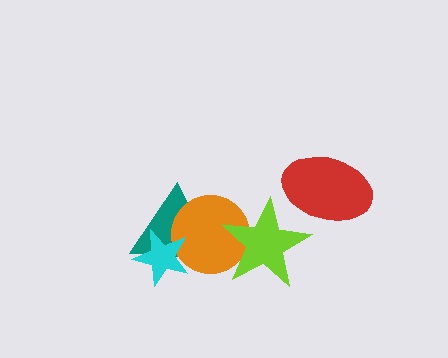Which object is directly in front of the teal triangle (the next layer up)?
The orange circle is directly in front of the teal triangle.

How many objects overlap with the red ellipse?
1 object overlaps with the red ellipse.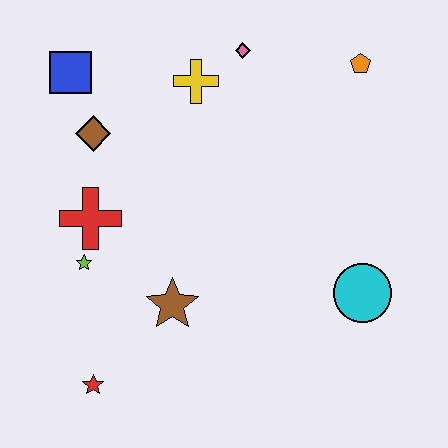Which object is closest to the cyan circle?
The brown star is closest to the cyan circle.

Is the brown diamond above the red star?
Yes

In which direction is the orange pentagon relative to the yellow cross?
The orange pentagon is to the right of the yellow cross.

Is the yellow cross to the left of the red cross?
No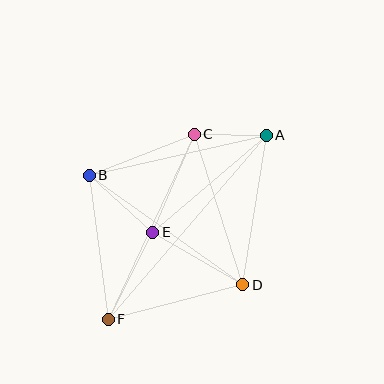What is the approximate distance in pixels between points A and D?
The distance between A and D is approximately 152 pixels.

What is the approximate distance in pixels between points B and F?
The distance between B and F is approximately 145 pixels.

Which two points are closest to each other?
Points A and C are closest to each other.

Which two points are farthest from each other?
Points A and F are farthest from each other.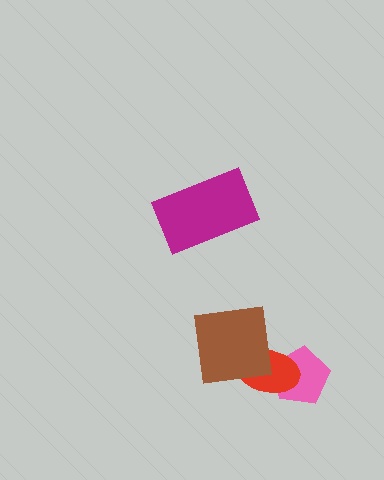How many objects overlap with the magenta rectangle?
0 objects overlap with the magenta rectangle.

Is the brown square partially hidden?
No, no other shape covers it.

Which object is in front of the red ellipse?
The brown square is in front of the red ellipse.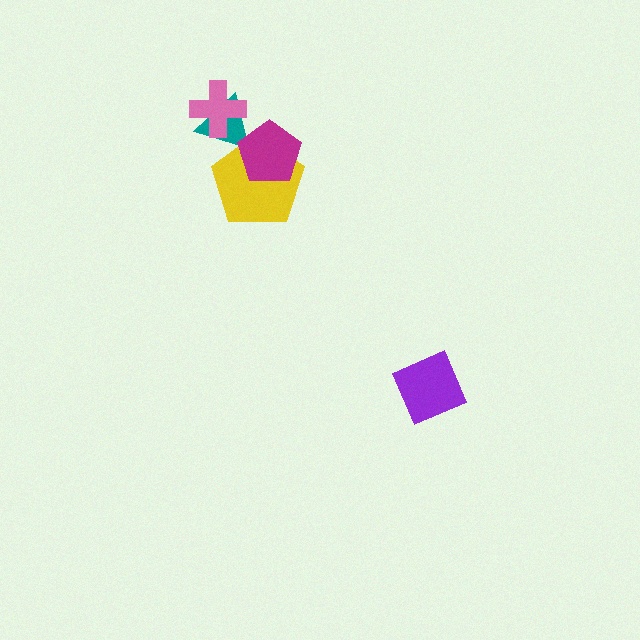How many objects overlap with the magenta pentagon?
2 objects overlap with the magenta pentagon.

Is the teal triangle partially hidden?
Yes, it is partially covered by another shape.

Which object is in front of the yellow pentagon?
The magenta pentagon is in front of the yellow pentagon.